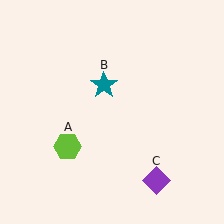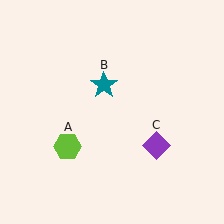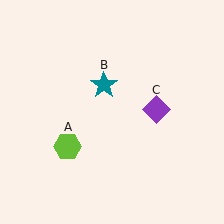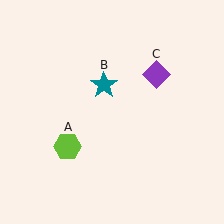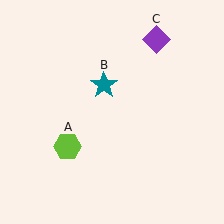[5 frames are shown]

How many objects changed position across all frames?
1 object changed position: purple diamond (object C).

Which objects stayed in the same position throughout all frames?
Lime hexagon (object A) and teal star (object B) remained stationary.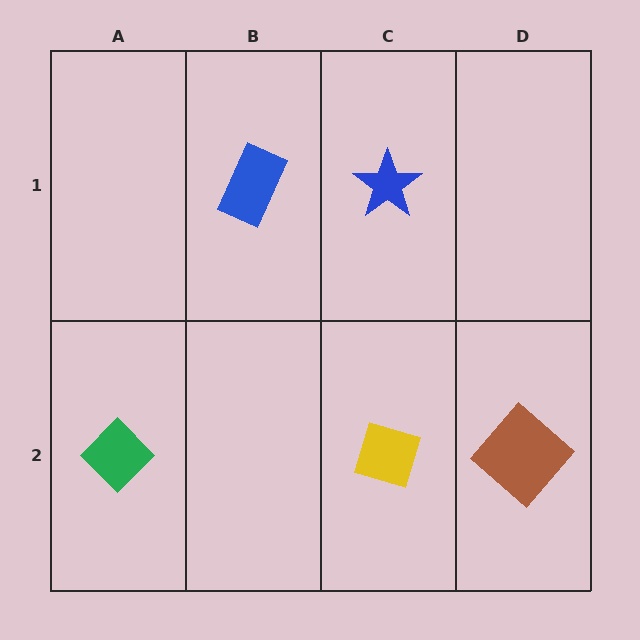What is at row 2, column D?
A brown diamond.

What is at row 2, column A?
A green diamond.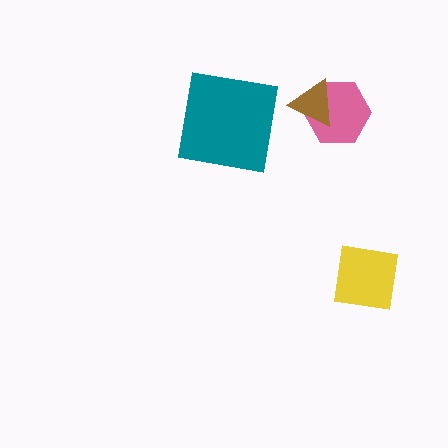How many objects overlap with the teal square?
0 objects overlap with the teal square.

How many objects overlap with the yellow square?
0 objects overlap with the yellow square.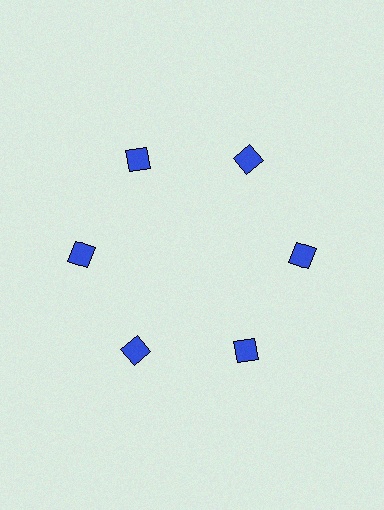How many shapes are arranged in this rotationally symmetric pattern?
There are 6 shapes, arranged in 6 groups of 1.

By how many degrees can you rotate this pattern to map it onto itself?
The pattern maps onto itself every 60 degrees of rotation.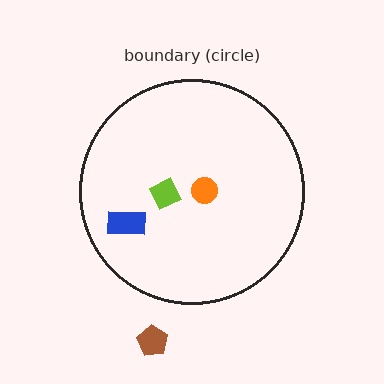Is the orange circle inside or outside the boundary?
Inside.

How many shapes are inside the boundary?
3 inside, 1 outside.